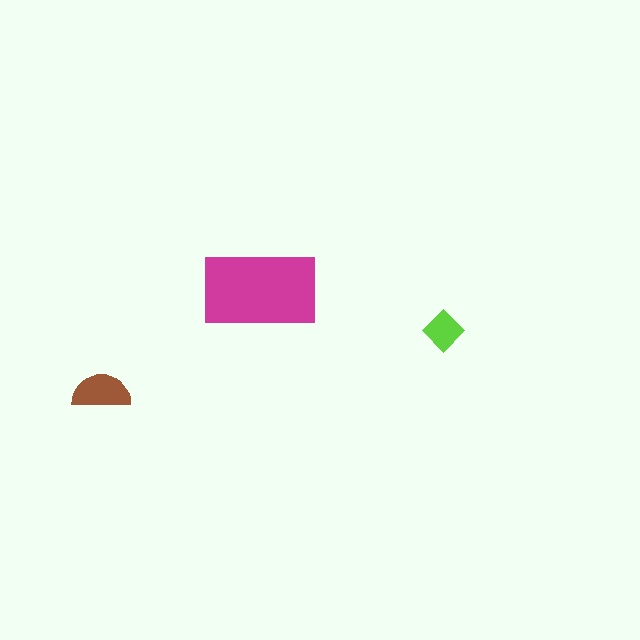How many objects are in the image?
There are 3 objects in the image.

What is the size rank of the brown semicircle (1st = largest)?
2nd.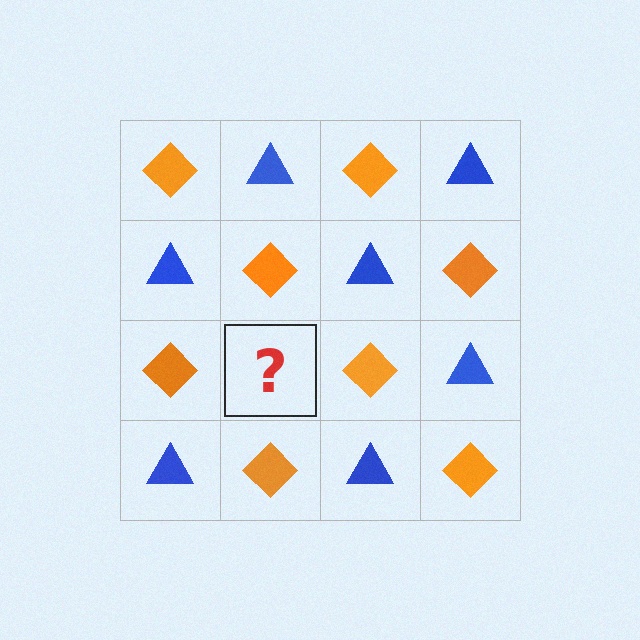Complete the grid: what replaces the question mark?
The question mark should be replaced with a blue triangle.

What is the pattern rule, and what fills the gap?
The rule is that it alternates orange diamond and blue triangle in a checkerboard pattern. The gap should be filled with a blue triangle.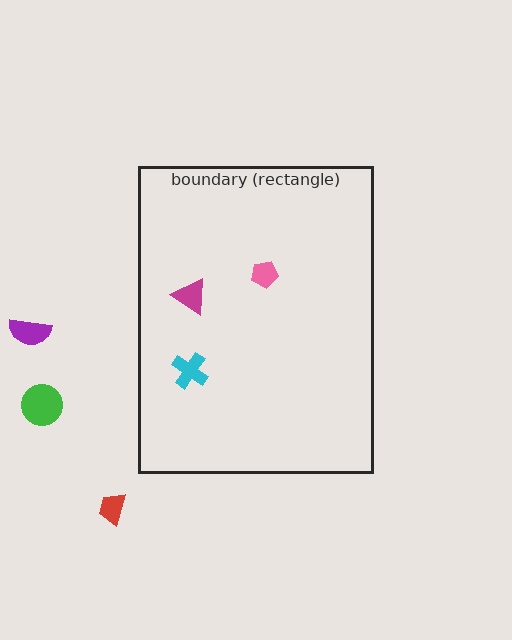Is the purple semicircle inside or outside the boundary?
Outside.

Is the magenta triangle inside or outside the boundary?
Inside.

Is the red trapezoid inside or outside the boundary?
Outside.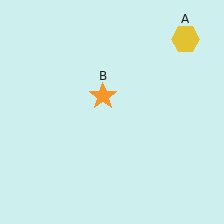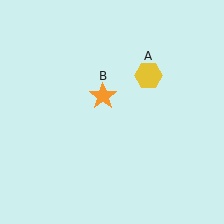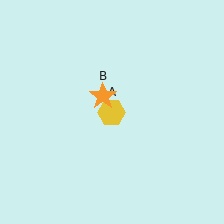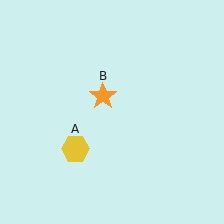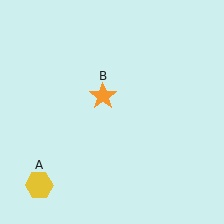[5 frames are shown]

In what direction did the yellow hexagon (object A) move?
The yellow hexagon (object A) moved down and to the left.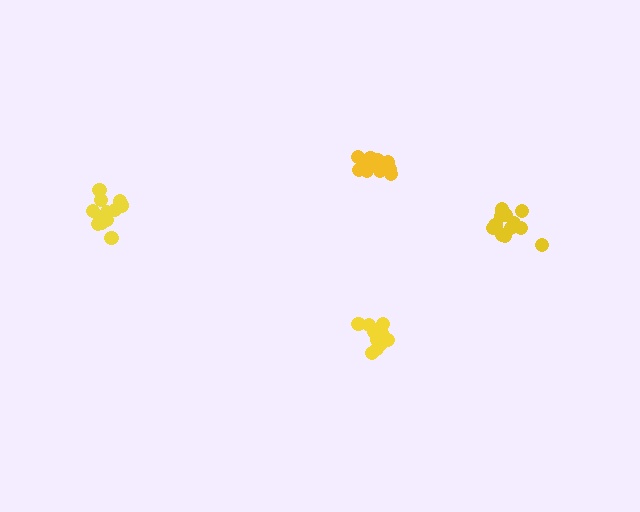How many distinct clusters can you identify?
There are 4 distinct clusters.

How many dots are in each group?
Group 1: 14 dots, Group 2: 13 dots, Group 3: 11 dots, Group 4: 12 dots (50 total).